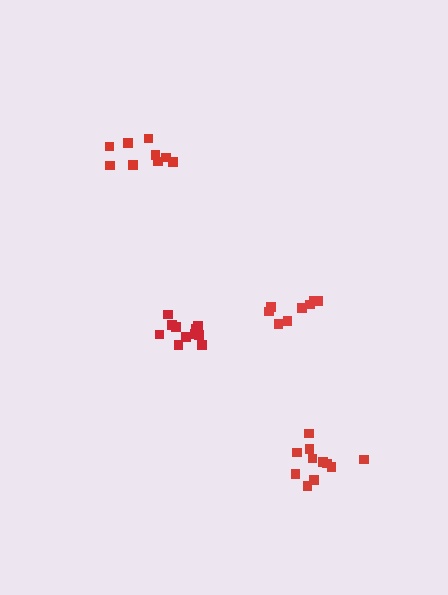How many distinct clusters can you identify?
There are 4 distinct clusters.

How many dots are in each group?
Group 1: 9 dots, Group 2: 8 dots, Group 3: 11 dots, Group 4: 12 dots (40 total).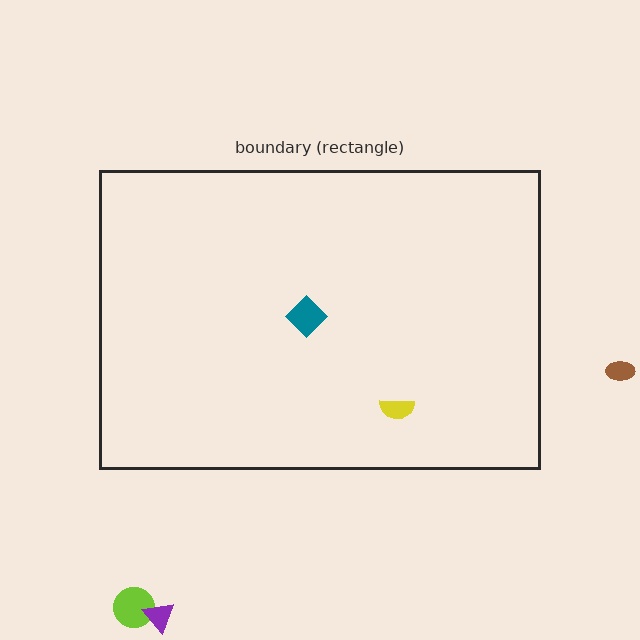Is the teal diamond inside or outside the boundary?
Inside.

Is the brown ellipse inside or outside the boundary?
Outside.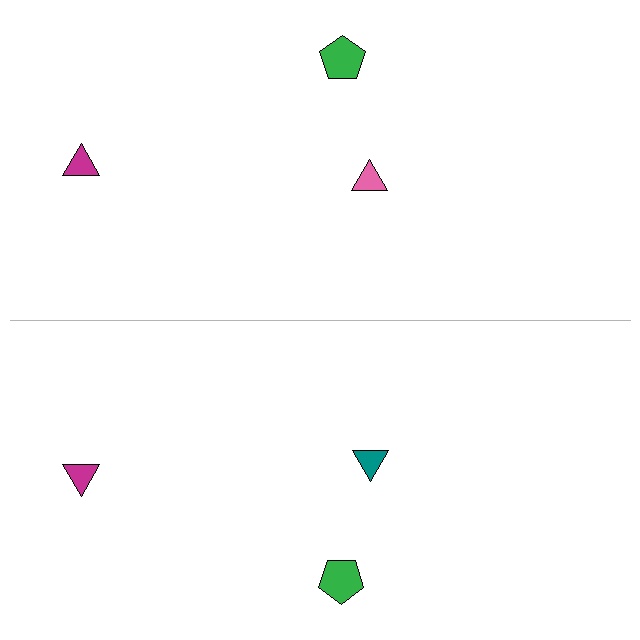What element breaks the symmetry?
The teal triangle on the bottom side breaks the symmetry — its mirror counterpart is pink.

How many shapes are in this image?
There are 6 shapes in this image.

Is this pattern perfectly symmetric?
No, the pattern is not perfectly symmetric. The teal triangle on the bottom side breaks the symmetry — its mirror counterpart is pink.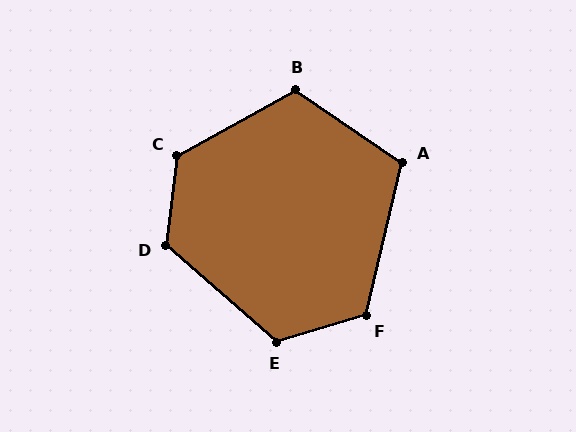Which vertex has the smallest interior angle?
A, at approximately 111 degrees.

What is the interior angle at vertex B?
Approximately 117 degrees (obtuse).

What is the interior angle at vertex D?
Approximately 123 degrees (obtuse).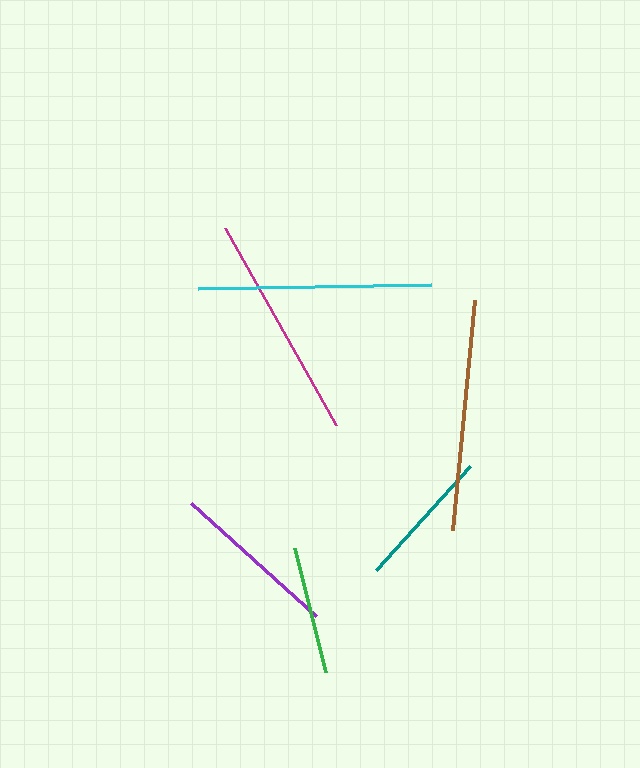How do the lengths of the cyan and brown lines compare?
The cyan and brown lines are approximately the same length.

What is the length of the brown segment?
The brown segment is approximately 231 pixels long.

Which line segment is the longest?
The cyan line is the longest at approximately 233 pixels.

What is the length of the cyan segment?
The cyan segment is approximately 233 pixels long.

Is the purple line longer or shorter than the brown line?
The brown line is longer than the purple line.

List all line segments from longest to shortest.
From longest to shortest: cyan, brown, magenta, purple, teal, green.